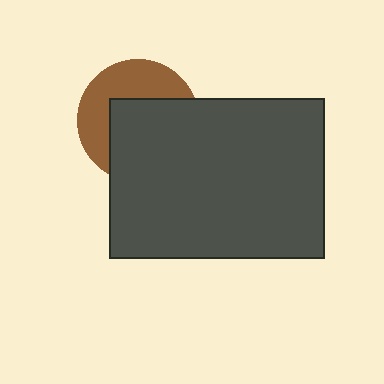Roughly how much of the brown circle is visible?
A small part of it is visible (roughly 43%).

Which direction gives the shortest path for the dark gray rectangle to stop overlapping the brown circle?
Moving toward the lower-right gives the shortest separation.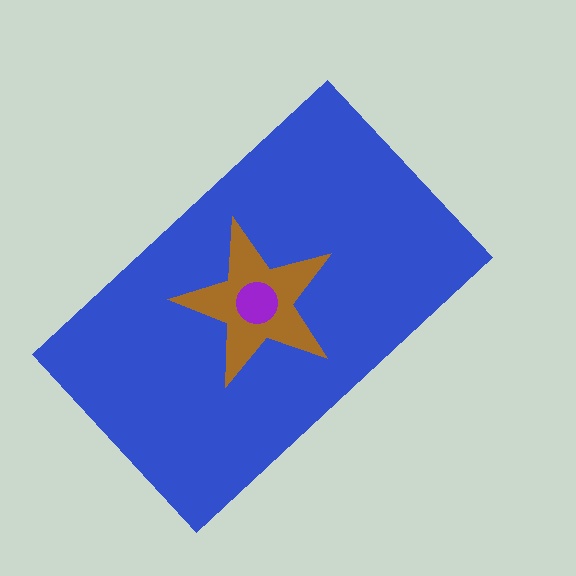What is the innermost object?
The purple circle.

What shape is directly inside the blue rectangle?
The brown star.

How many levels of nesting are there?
3.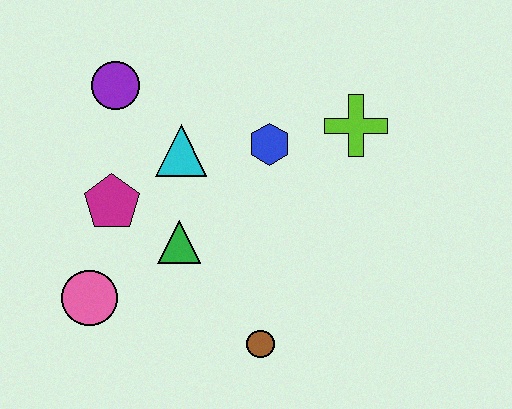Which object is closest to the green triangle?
The magenta pentagon is closest to the green triangle.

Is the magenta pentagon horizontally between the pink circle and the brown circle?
Yes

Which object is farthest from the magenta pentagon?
The lime cross is farthest from the magenta pentagon.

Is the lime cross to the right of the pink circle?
Yes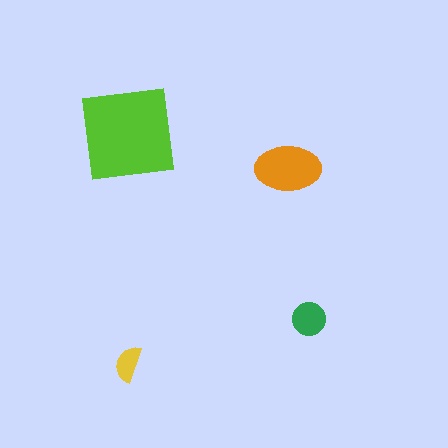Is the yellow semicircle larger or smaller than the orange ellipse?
Smaller.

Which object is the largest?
The lime square.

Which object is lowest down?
The yellow semicircle is bottommost.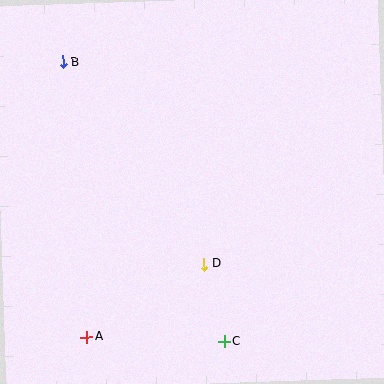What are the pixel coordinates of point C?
Point C is at (224, 341).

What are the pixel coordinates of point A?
Point A is at (86, 337).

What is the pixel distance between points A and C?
The distance between A and C is 138 pixels.